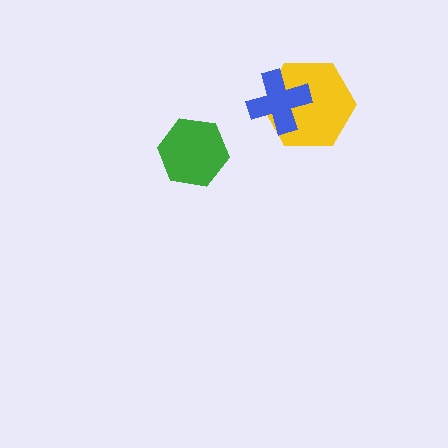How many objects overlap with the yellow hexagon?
1 object overlaps with the yellow hexagon.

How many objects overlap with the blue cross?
1 object overlaps with the blue cross.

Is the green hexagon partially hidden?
No, no other shape covers it.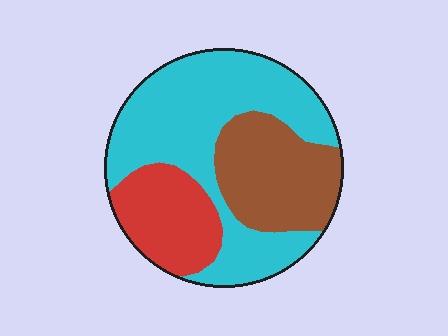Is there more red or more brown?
Brown.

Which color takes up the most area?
Cyan, at roughly 55%.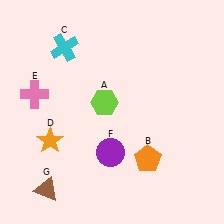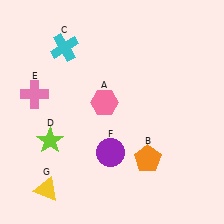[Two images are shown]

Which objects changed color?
A changed from lime to pink. D changed from orange to lime. G changed from brown to yellow.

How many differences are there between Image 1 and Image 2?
There are 3 differences between the two images.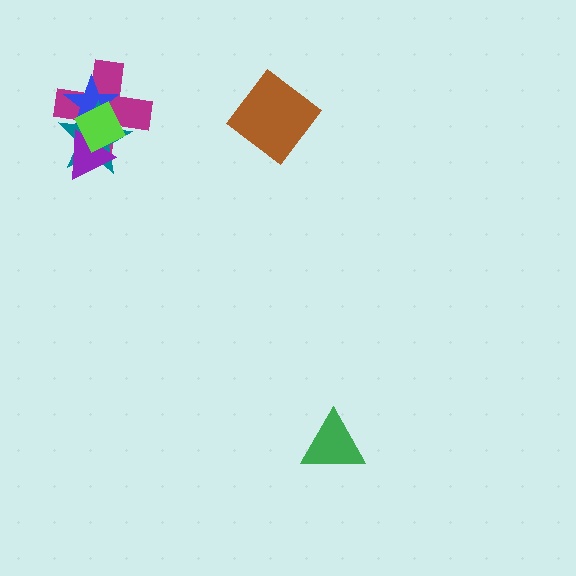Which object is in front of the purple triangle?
The lime diamond is in front of the purple triangle.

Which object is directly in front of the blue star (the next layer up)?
The teal star is directly in front of the blue star.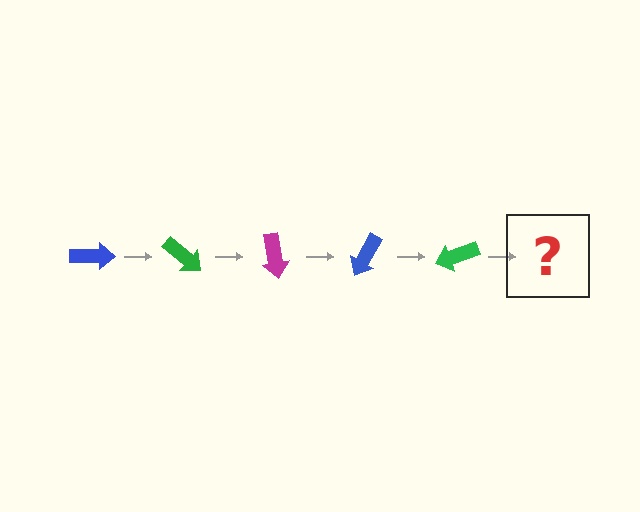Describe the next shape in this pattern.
It should be a magenta arrow, rotated 200 degrees from the start.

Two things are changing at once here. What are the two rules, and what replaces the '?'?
The two rules are that it rotates 40 degrees each step and the color cycles through blue, green, and magenta. The '?' should be a magenta arrow, rotated 200 degrees from the start.